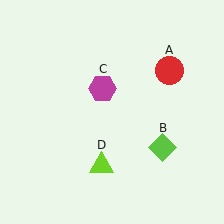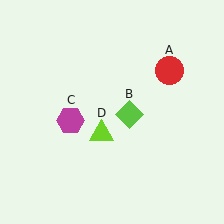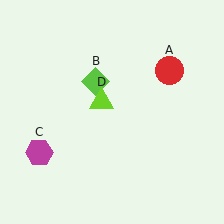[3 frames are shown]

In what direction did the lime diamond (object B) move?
The lime diamond (object B) moved up and to the left.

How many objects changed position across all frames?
3 objects changed position: lime diamond (object B), magenta hexagon (object C), lime triangle (object D).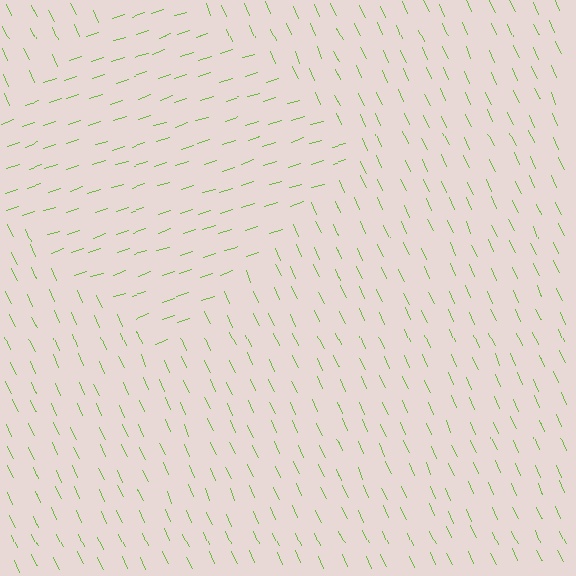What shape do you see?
I see a diamond.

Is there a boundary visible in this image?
Yes, there is a texture boundary formed by a change in line orientation.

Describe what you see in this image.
The image is filled with small lime line segments. A diamond region in the image has lines oriented differently from the surrounding lines, creating a visible texture boundary.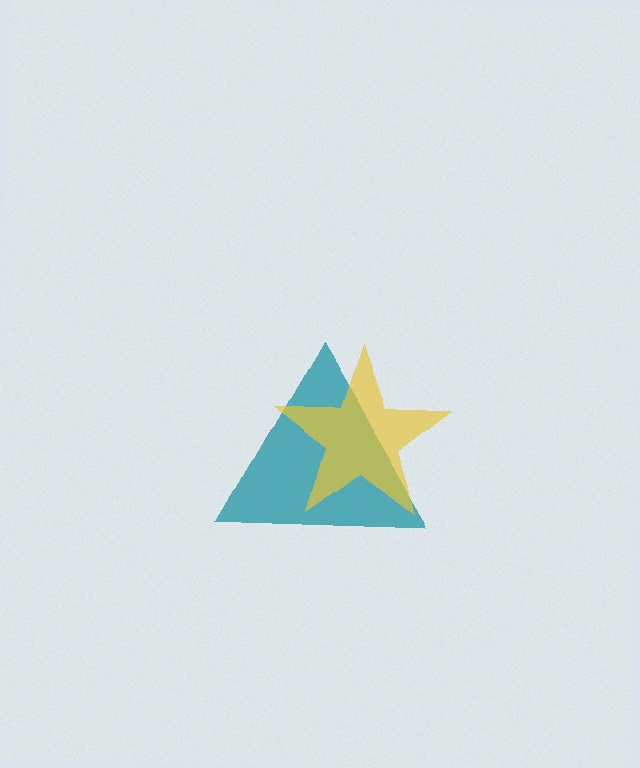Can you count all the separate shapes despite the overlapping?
Yes, there are 2 separate shapes.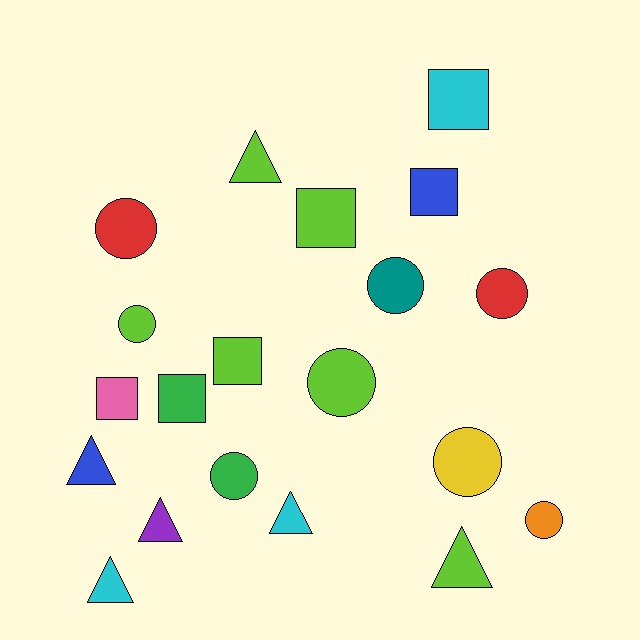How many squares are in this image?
There are 6 squares.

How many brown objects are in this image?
There are no brown objects.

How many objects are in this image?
There are 20 objects.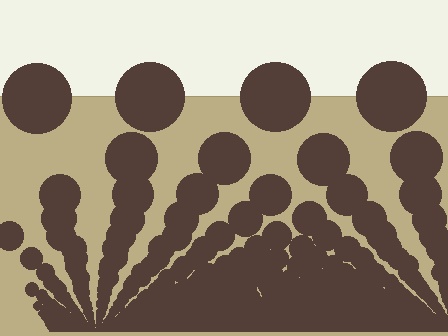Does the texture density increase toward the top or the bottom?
Density increases toward the bottom.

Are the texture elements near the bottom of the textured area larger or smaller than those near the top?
Smaller. The gradient is inverted — elements near the bottom are smaller and denser.